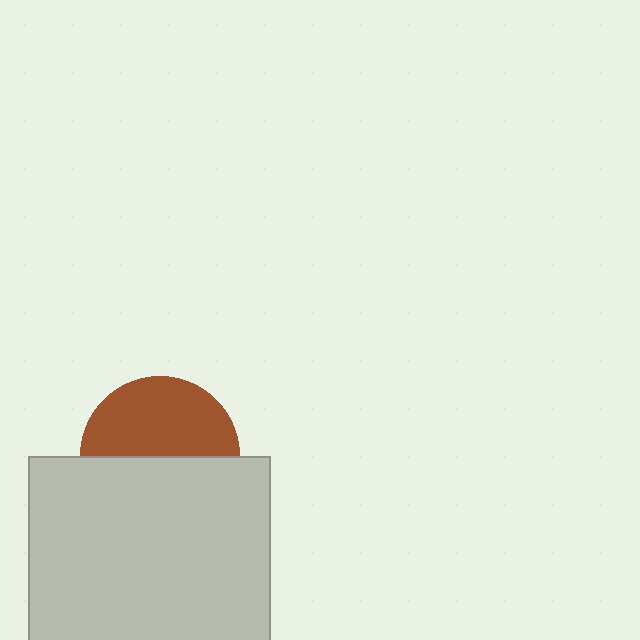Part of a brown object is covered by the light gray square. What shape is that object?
It is a circle.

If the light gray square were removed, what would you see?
You would see the complete brown circle.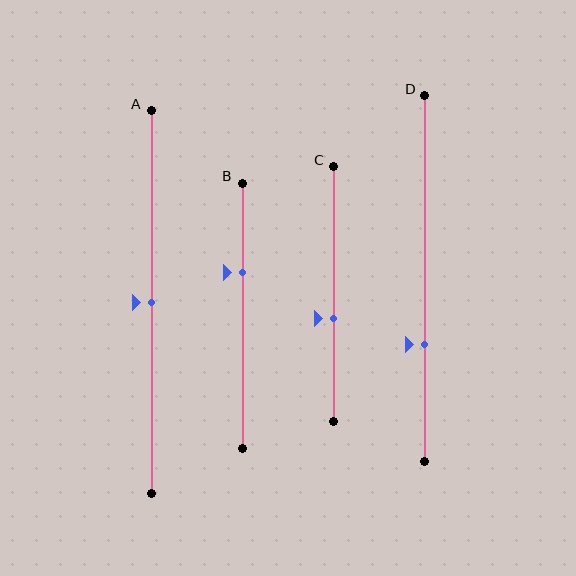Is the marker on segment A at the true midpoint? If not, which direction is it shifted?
Yes, the marker on segment A is at the true midpoint.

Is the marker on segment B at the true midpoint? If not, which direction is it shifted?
No, the marker on segment B is shifted upward by about 16% of the segment length.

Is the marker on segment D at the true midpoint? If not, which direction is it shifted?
No, the marker on segment D is shifted downward by about 18% of the segment length.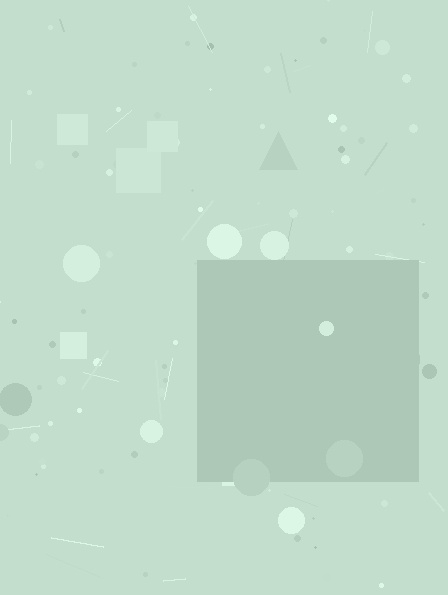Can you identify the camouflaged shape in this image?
The camouflaged shape is a square.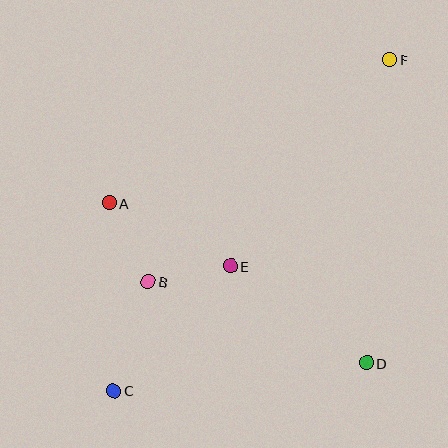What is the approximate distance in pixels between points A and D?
The distance between A and D is approximately 303 pixels.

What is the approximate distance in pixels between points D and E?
The distance between D and E is approximately 167 pixels.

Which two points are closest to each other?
Points B and E are closest to each other.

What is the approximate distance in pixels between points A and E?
The distance between A and E is approximately 137 pixels.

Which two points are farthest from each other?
Points C and F are farthest from each other.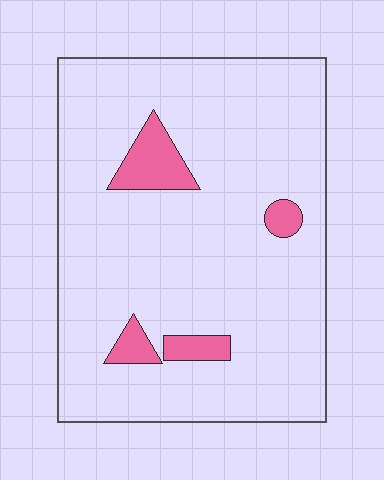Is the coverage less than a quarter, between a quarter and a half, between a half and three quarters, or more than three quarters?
Less than a quarter.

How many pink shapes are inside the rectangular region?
4.